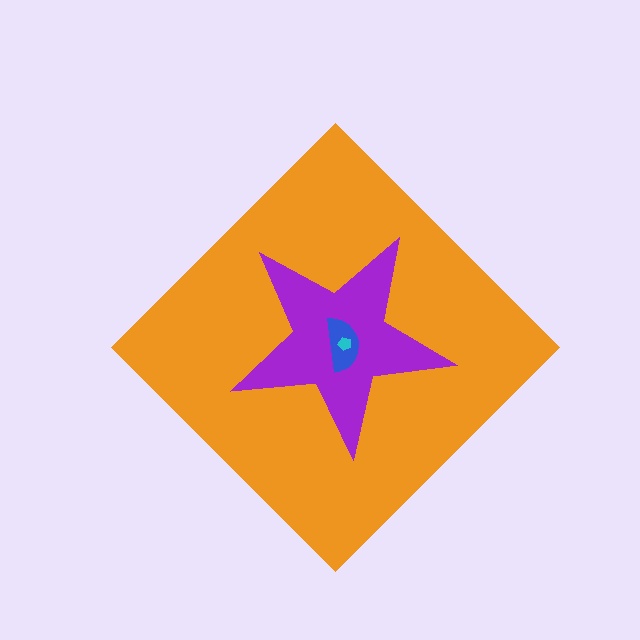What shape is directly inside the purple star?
The blue semicircle.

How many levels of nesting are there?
4.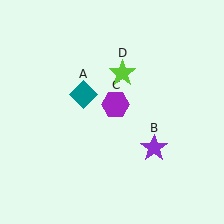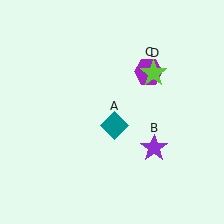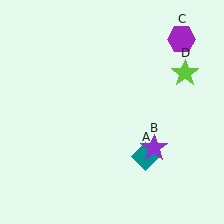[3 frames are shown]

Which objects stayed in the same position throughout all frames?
Purple star (object B) remained stationary.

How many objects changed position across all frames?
3 objects changed position: teal diamond (object A), purple hexagon (object C), lime star (object D).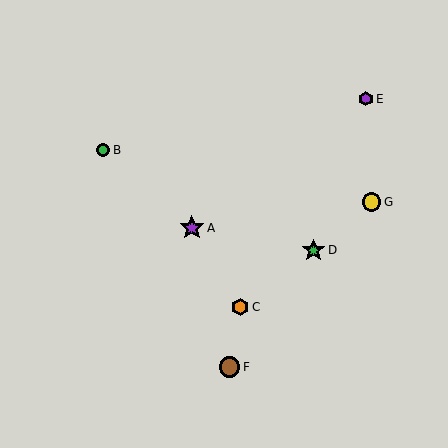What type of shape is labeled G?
Shape G is a yellow circle.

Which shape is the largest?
The purple star (labeled A) is the largest.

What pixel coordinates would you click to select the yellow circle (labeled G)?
Click at (372, 202) to select the yellow circle G.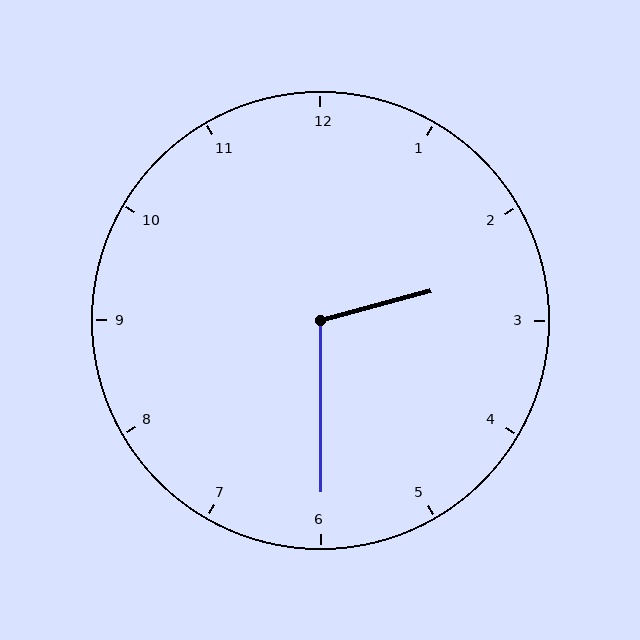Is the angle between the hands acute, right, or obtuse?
It is obtuse.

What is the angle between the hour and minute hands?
Approximately 105 degrees.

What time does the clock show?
2:30.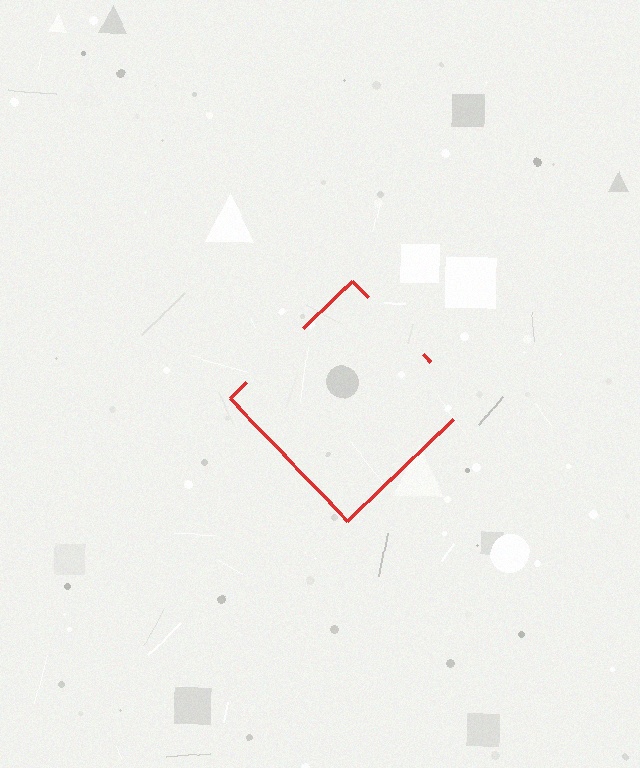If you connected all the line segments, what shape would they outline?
They would outline a diamond.